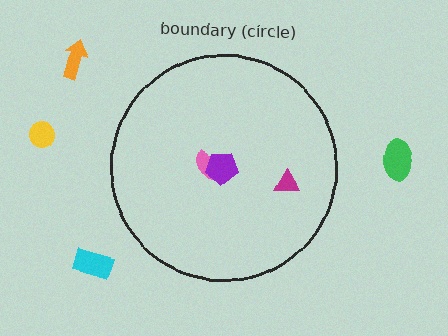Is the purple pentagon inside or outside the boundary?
Inside.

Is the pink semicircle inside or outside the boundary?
Inside.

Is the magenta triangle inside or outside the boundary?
Inside.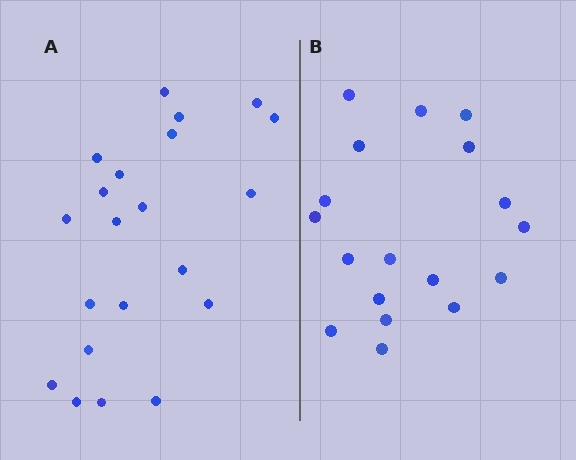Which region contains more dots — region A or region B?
Region A (the left region) has more dots.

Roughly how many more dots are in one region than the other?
Region A has just a few more — roughly 2 or 3 more dots than region B.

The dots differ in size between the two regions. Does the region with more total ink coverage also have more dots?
No. Region B has more total ink coverage because its dots are larger, but region A actually contains more individual dots. Total area can be misleading — the number of items is what matters here.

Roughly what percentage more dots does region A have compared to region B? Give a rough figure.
About 15% more.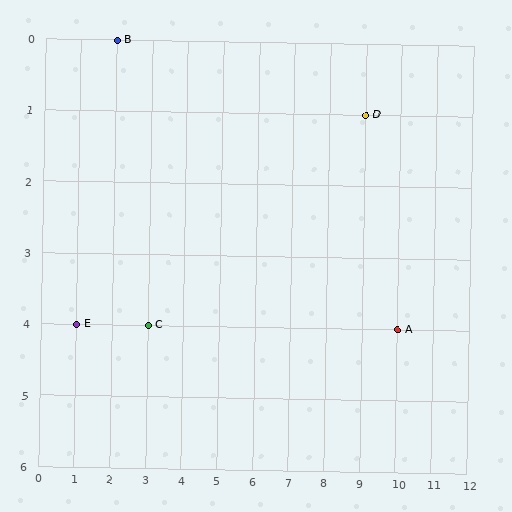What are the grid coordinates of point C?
Point C is at grid coordinates (3, 4).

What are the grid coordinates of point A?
Point A is at grid coordinates (10, 4).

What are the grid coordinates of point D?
Point D is at grid coordinates (9, 1).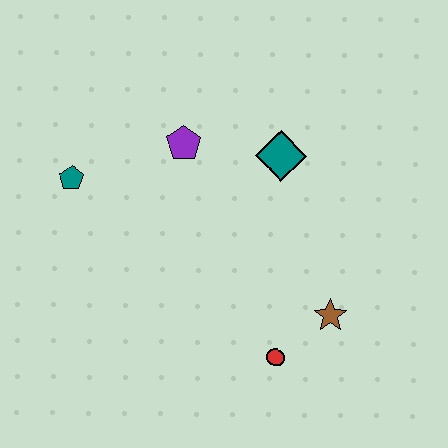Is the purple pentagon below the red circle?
No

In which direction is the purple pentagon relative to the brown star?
The purple pentagon is above the brown star.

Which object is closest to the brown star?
The red circle is closest to the brown star.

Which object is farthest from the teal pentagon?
The brown star is farthest from the teal pentagon.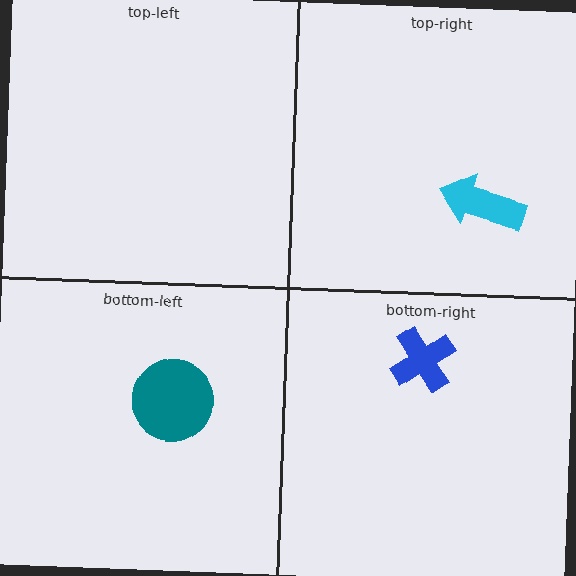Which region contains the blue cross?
The bottom-right region.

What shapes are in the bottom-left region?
The teal circle.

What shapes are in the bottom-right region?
The blue cross.